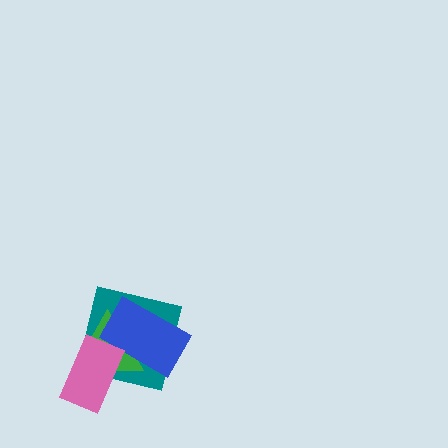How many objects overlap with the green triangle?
3 objects overlap with the green triangle.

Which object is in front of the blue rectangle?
The pink rectangle is in front of the blue rectangle.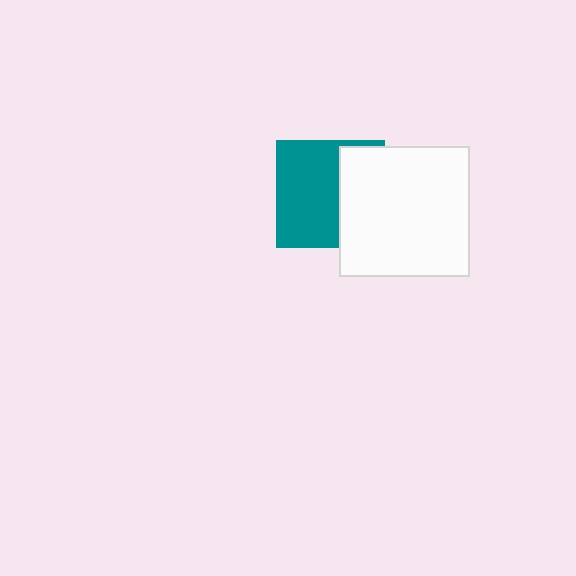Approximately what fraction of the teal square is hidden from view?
Roughly 39% of the teal square is hidden behind the white square.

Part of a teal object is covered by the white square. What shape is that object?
It is a square.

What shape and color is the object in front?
The object in front is a white square.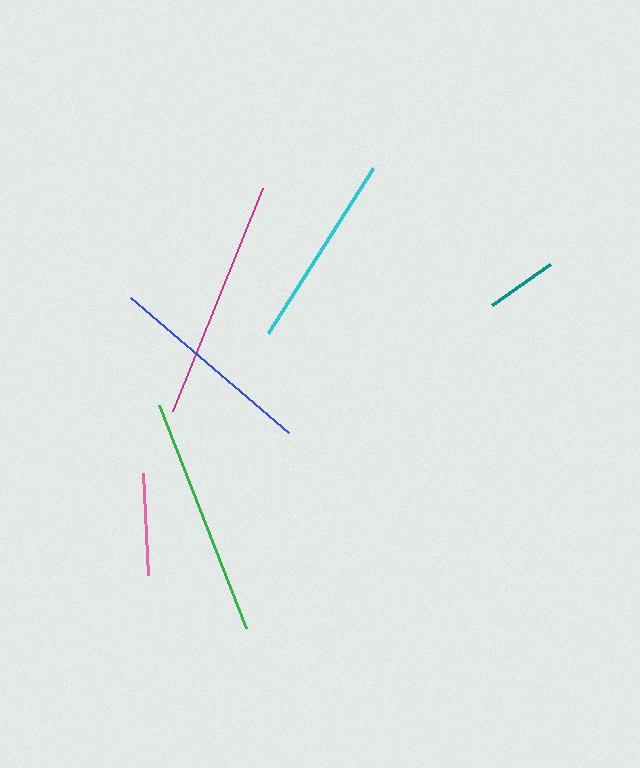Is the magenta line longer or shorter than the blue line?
The magenta line is longer than the blue line.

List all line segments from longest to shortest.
From longest to shortest: magenta, green, blue, cyan, pink, teal.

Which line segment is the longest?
The magenta line is the longest at approximately 240 pixels.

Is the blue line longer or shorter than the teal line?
The blue line is longer than the teal line.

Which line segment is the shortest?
The teal line is the shortest at approximately 71 pixels.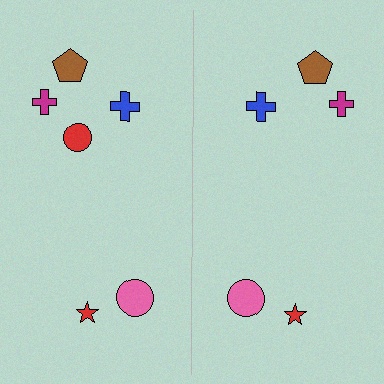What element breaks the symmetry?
A red circle is missing from the right side.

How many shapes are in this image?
There are 11 shapes in this image.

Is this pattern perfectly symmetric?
No, the pattern is not perfectly symmetric. A red circle is missing from the right side.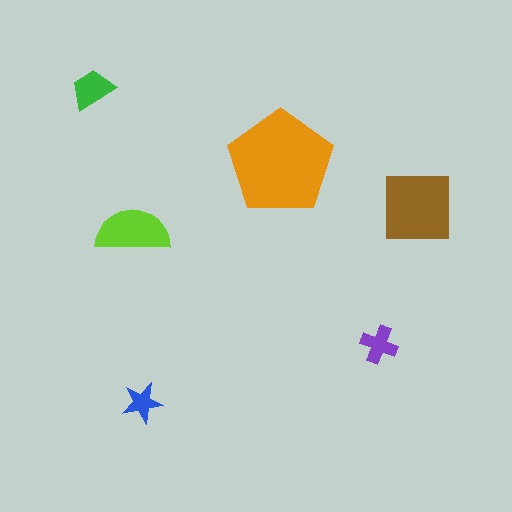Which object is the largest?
The orange pentagon.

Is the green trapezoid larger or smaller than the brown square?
Smaller.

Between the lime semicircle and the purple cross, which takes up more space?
The lime semicircle.